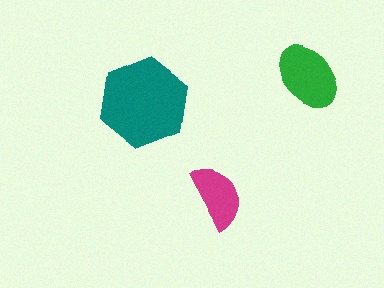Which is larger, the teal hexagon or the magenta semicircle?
The teal hexagon.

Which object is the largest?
The teal hexagon.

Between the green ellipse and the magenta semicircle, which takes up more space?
The green ellipse.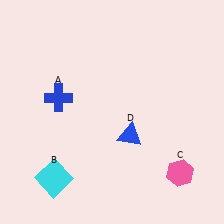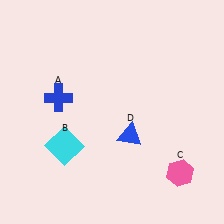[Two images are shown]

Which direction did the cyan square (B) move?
The cyan square (B) moved up.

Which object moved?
The cyan square (B) moved up.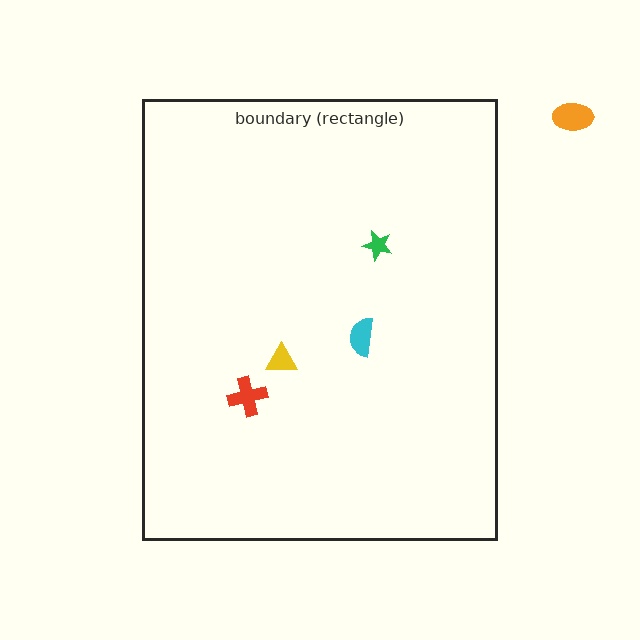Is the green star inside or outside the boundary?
Inside.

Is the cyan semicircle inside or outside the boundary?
Inside.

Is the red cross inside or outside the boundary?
Inside.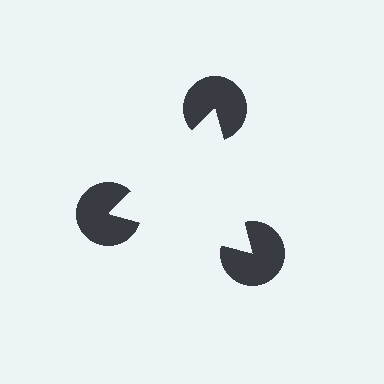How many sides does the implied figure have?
3 sides.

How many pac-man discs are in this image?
There are 3 — one at each vertex of the illusory triangle.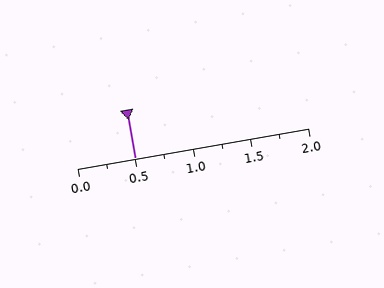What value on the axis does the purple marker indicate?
The marker indicates approximately 0.5.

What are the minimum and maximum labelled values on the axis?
The axis runs from 0.0 to 2.0.